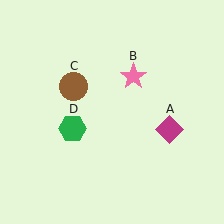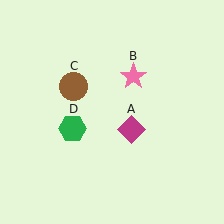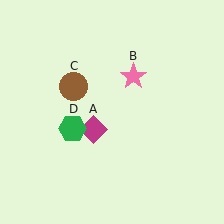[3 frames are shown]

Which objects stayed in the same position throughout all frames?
Pink star (object B) and brown circle (object C) and green hexagon (object D) remained stationary.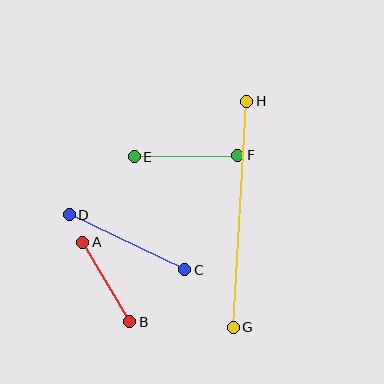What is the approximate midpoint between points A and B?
The midpoint is at approximately (106, 282) pixels.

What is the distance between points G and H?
The distance is approximately 227 pixels.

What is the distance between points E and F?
The distance is approximately 104 pixels.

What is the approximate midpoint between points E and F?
The midpoint is at approximately (186, 156) pixels.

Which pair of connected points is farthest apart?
Points G and H are farthest apart.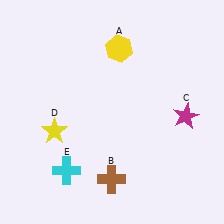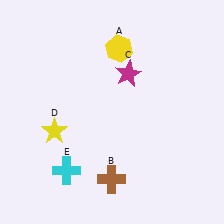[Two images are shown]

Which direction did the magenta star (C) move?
The magenta star (C) moved left.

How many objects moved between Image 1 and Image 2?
1 object moved between the two images.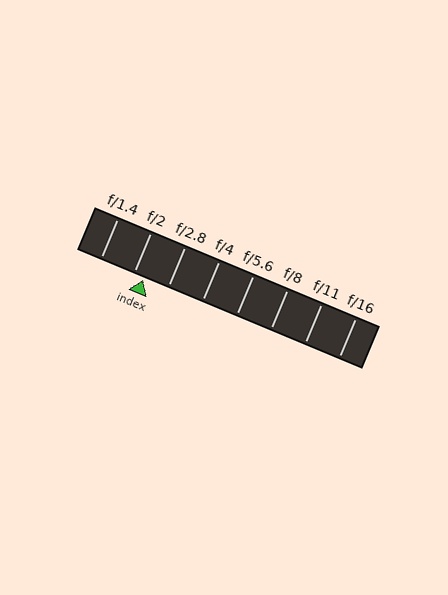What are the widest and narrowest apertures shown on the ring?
The widest aperture shown is f/1.4 and the narrowest is f/16.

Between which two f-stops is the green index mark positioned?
The index mark is between f/2 and f/2.8.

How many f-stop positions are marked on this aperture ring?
There are 8 f-stop positions marked.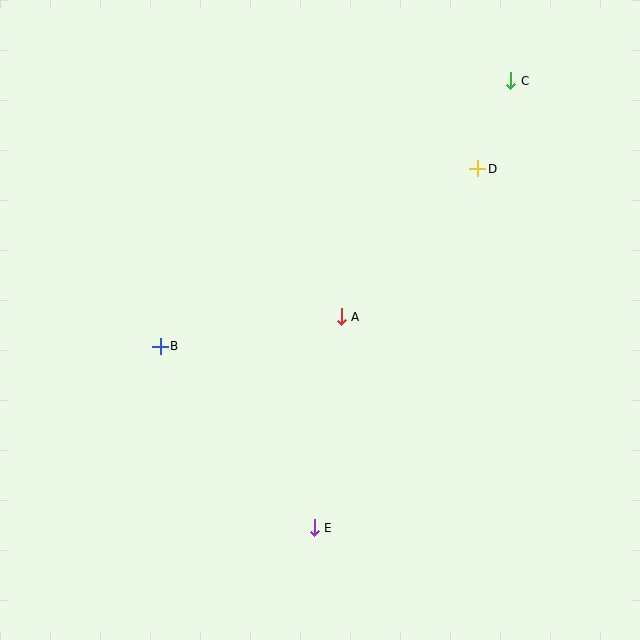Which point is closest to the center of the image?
Point A at (341, 317) is closest to the center.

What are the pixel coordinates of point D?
Point D is at (478, 169).